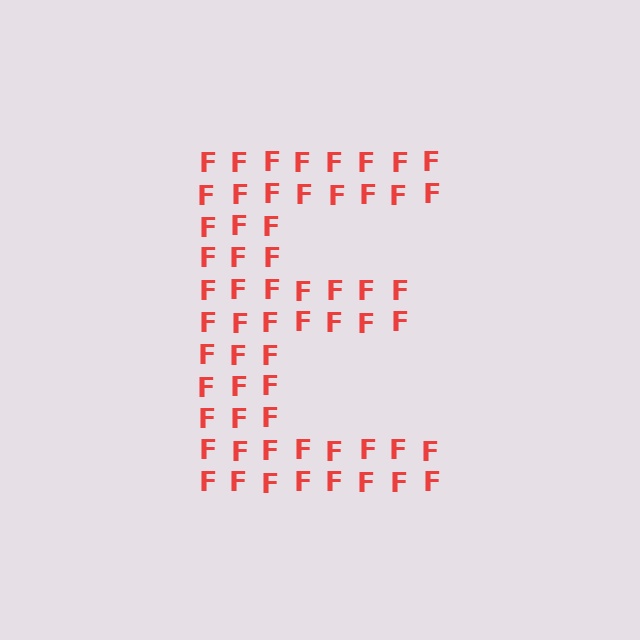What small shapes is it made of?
It is made of small letter F's.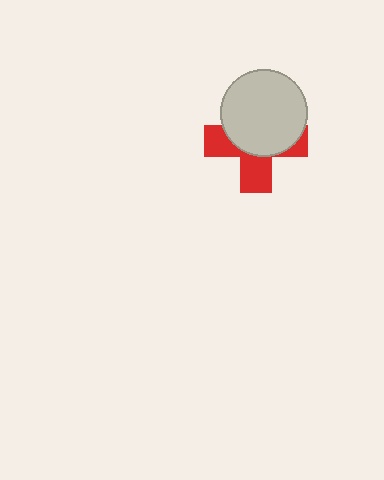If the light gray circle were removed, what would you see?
You would see the complete red cross.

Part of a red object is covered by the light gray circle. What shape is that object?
It is a cross.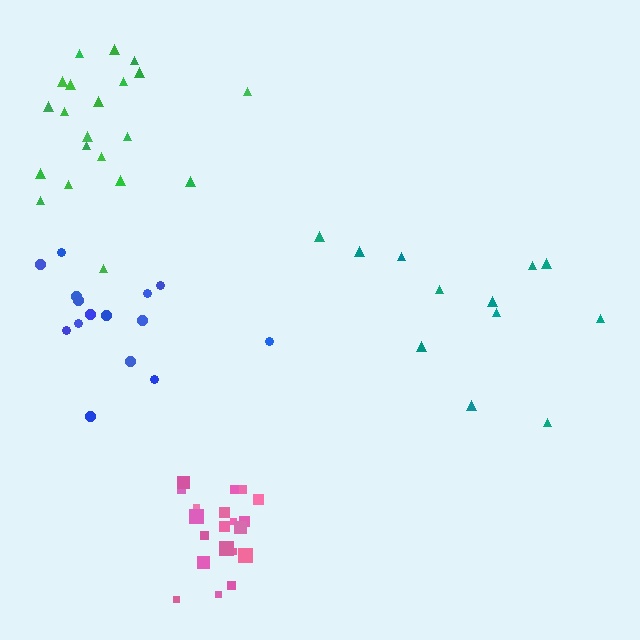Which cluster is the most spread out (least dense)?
Teal.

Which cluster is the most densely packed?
Pink.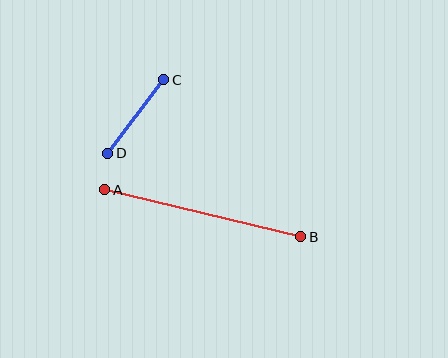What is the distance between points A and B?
The distance is approximately 202 pixels.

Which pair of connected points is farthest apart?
Points A and B are farthest apart.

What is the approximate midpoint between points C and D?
The midpoint is at approximately (136, 116) pixels.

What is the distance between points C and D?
The distance is approximately 92 pixels.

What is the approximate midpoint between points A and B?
The midpoint is at approximately (203, 213) pixels.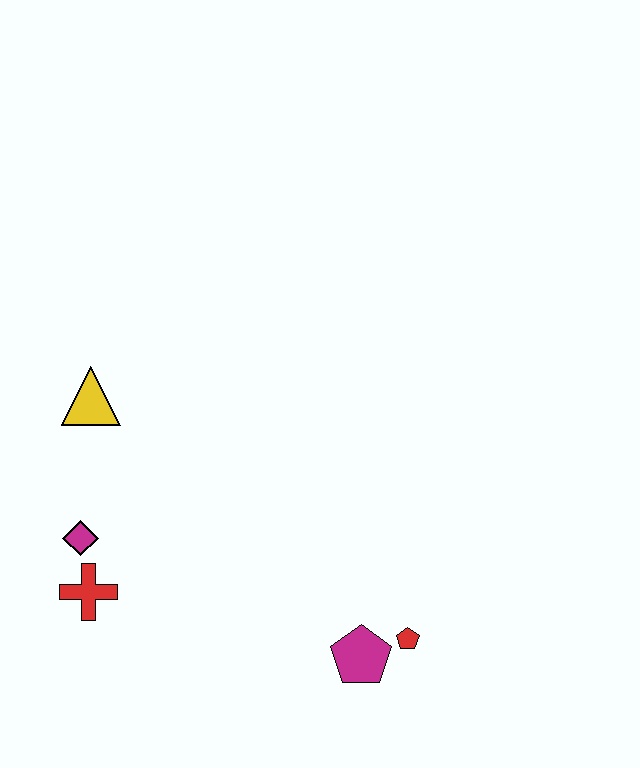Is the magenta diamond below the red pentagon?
No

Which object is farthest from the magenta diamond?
The red pentagon is farthest from the magenta diamond.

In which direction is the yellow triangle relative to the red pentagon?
The yellow triangle is to the left of the red pentagon.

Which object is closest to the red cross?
The magenta diamond is closest to the red cross.